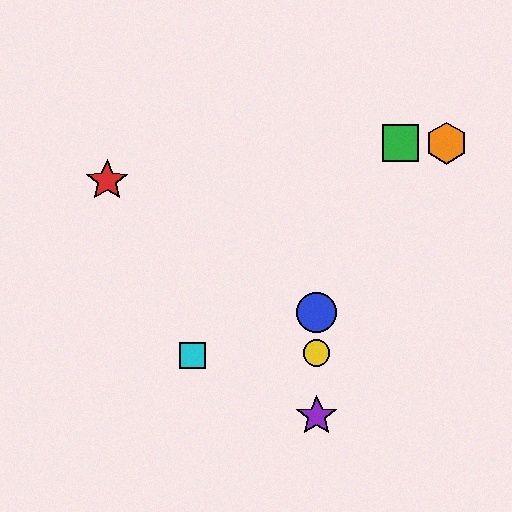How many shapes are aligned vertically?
3 shapes (the blue circle, the yellow circle, the purple star) are aligned vertically.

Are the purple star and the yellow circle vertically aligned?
Yes, both are at x≈317.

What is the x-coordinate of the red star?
The red star is at x≈107.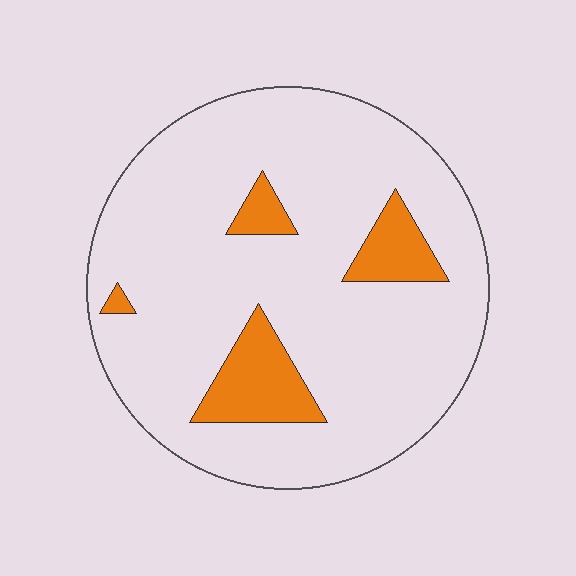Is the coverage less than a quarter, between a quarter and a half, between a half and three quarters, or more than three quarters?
Less than a quarter.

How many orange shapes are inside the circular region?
4.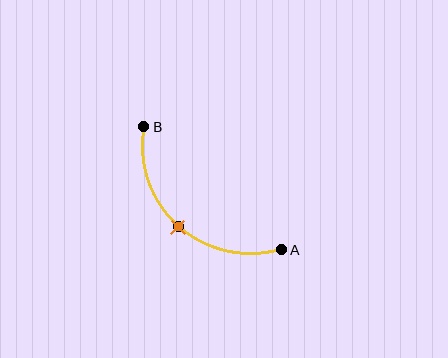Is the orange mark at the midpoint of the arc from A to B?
Yes. The orange mark lies on the arc at equal arc-length from both A and B — it is the arc midpoint.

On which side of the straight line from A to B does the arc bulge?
The arc bulges below and to the left of the straight line connecting A and B.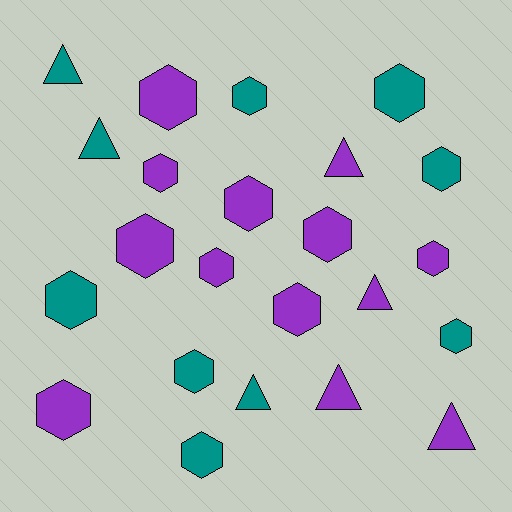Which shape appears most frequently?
Hexagon, with 16 objects.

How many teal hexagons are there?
There are 7 teal hexagons.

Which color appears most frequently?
Purple, with 13 objects.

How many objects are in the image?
There are 23 objects.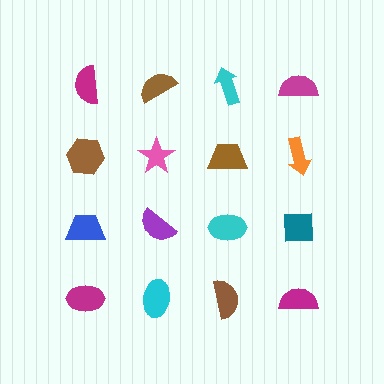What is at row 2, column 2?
A pink star.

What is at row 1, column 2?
A brown semicircle.